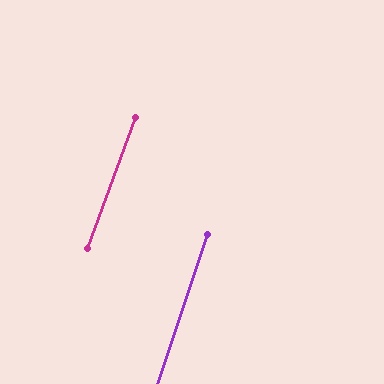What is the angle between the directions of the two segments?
Approximately 2 degrees.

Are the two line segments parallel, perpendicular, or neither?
Parallel — their directions differ by only 1.7°.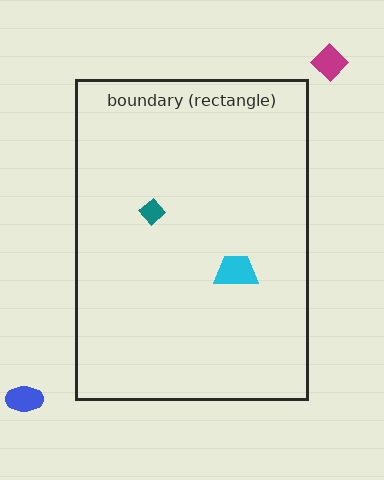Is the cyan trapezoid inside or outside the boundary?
Inside.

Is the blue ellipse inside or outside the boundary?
Outside.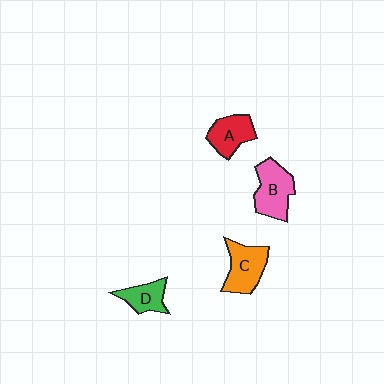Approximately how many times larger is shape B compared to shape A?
Approximately 1.2 times.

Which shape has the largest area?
Shape B (pink).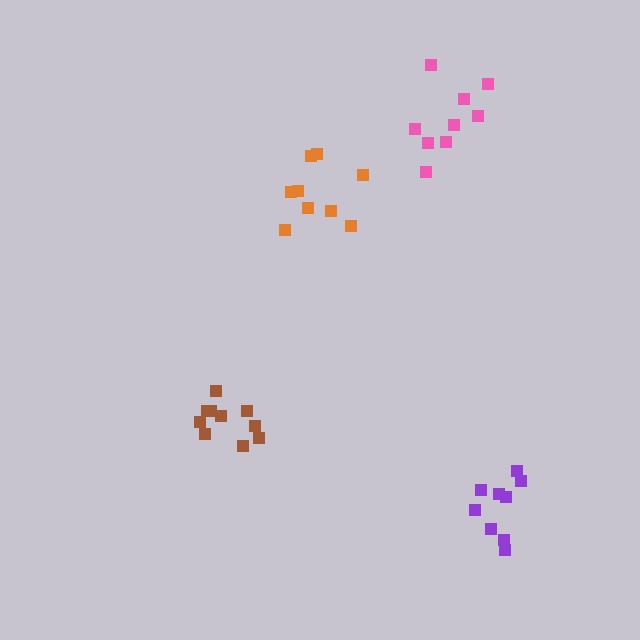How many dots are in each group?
Group 1: 9 dots, Group 2: 10 dots, Group 3: 9 dots, Group 4: 9 dots (37 total).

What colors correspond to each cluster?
The clusters are colored: purple, brown, pink, orange.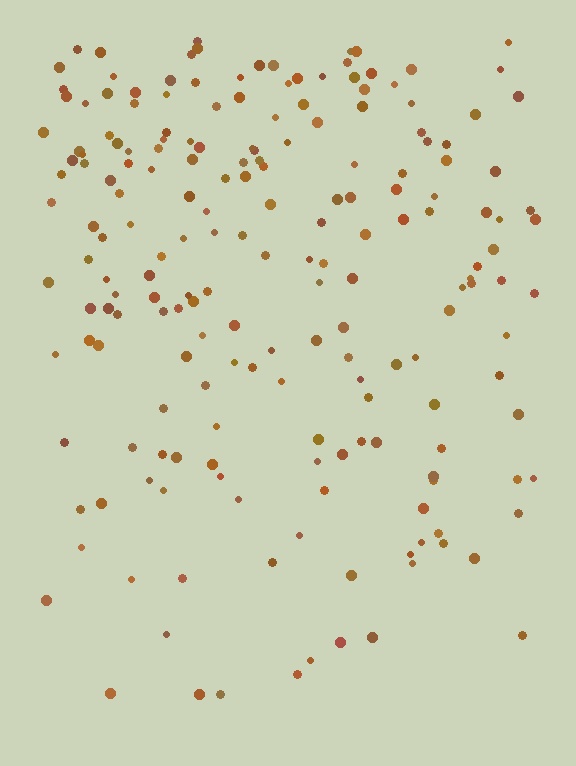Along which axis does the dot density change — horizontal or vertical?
Vertical.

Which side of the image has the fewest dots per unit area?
The bottom.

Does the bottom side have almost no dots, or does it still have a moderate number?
Still a moderate number, just noticeably fewer than the top.